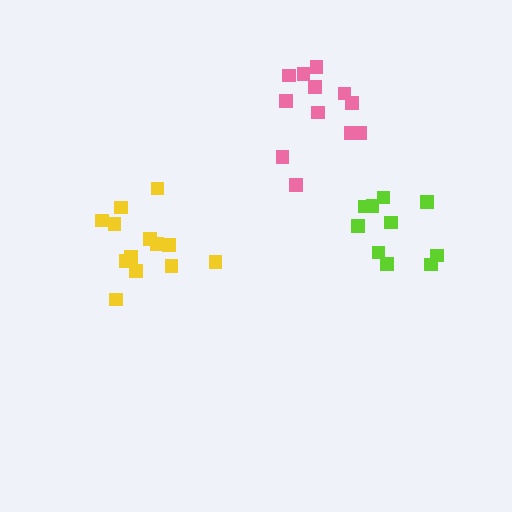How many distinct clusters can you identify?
There are 3 distinct clusters.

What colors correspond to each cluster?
The clusters are colored: lime, yellow, pink.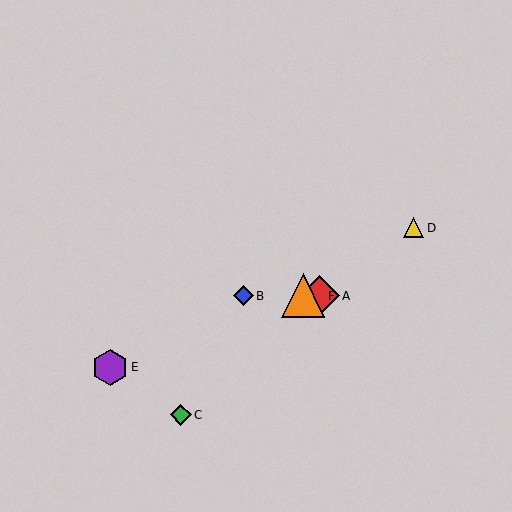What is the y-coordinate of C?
Object C is at y≈415.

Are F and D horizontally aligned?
No, F is at y≈296 and D is at y≈228.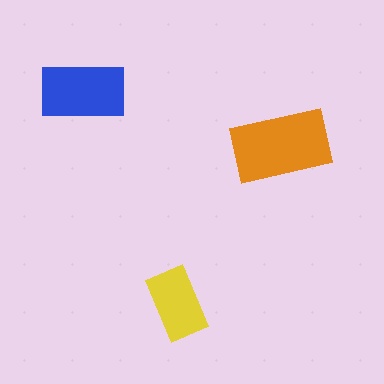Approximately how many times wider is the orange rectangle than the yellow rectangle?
About 1.5 times wider.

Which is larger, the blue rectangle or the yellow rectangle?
The blue one.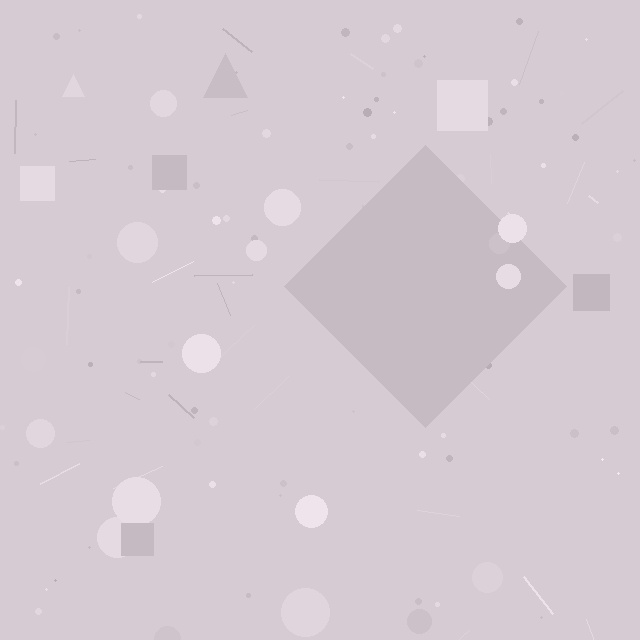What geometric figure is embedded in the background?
A diamond is embedded in the background.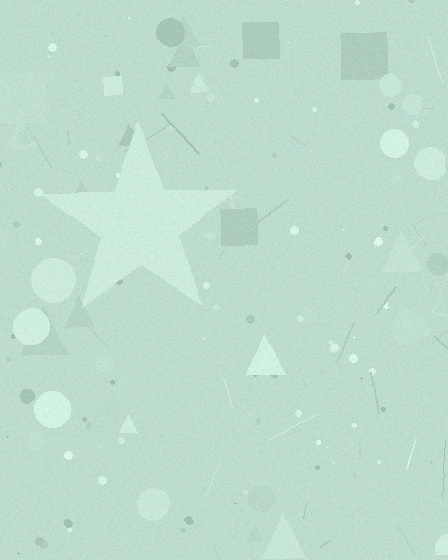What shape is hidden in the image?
A star is hidden in the image.